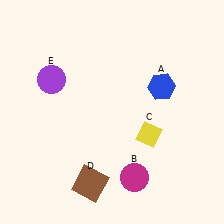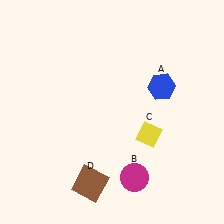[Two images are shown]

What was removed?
The purple circle (E) was removed in Image 2.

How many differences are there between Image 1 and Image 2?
There is 1 difference between the two images.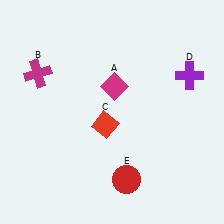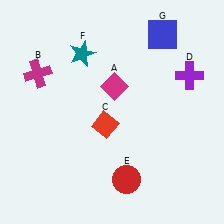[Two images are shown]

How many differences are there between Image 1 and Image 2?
There are 2 differences between the two images.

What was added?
A teal star (F), a blue square (G) were added in Image 2.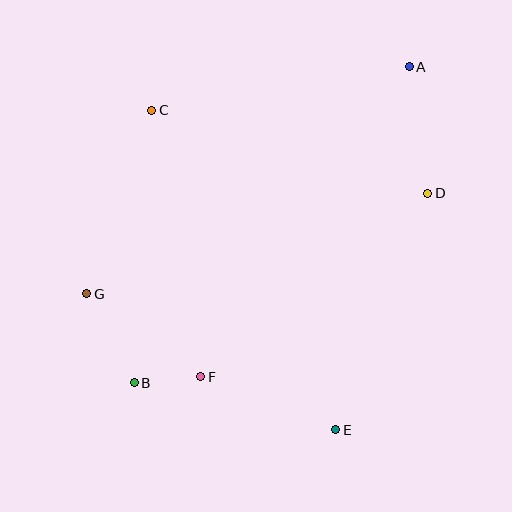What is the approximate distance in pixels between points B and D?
The distance between B and D is approximately 350 pixels.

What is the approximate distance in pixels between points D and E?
The distance between D and E is approximately 254 pixels.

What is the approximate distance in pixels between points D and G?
The distance between D and G is approximately 356 pixels.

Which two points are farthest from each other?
Points A and B are farthest from each other.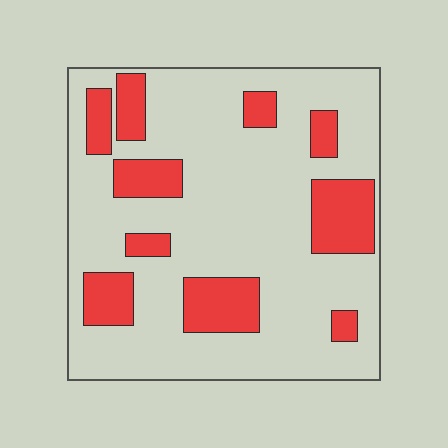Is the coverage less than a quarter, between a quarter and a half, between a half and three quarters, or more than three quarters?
Less than a quarter.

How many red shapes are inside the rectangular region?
10.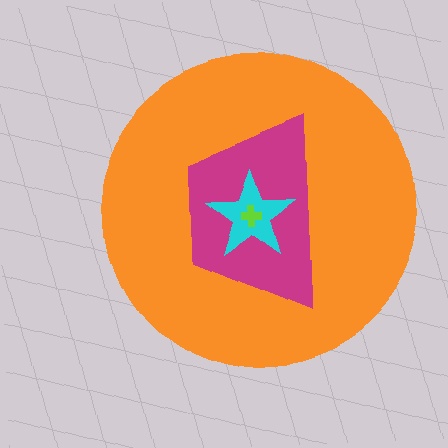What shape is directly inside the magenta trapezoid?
The cyan star.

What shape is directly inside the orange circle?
The magenta trapezoid.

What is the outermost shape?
The orange circle.